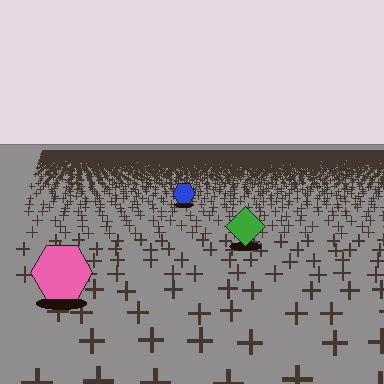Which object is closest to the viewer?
The pink hexagon is closest. The texture marks near it are larger and more spread out.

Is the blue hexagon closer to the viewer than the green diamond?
No. The green diamond is closer — you can tell from the texture gradient: the ground texture is coarser near it.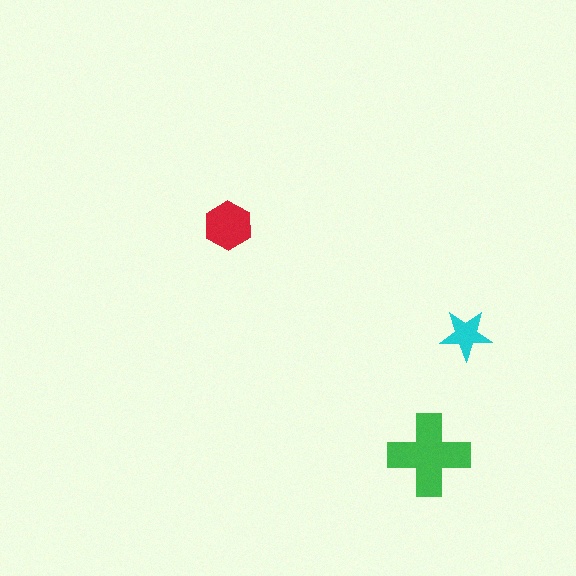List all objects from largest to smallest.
The green cross, the red hexagon, the cyan star.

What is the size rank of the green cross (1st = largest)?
1st.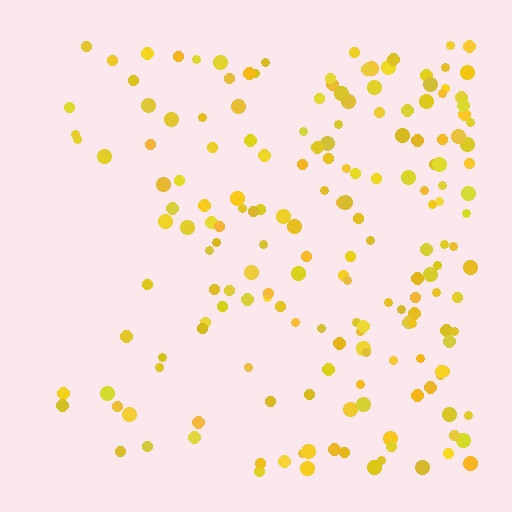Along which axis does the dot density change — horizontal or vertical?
Horizontal.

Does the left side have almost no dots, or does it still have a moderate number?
Still a moderate number, just noticeably fewer than the right.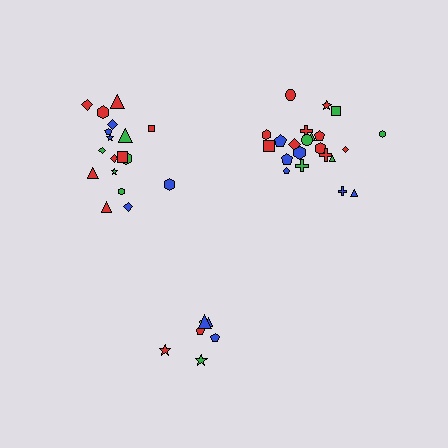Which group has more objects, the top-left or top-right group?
The top-right group.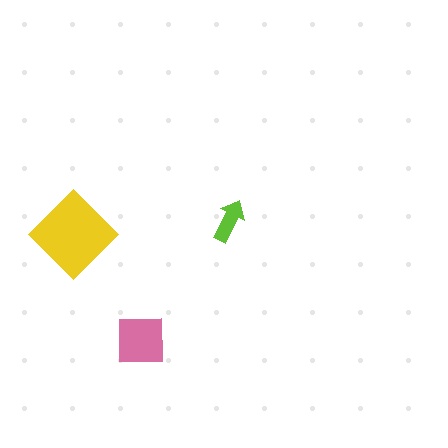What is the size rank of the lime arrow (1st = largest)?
3rd.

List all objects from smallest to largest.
The lime arrow, the pink square, the yellow diamond.